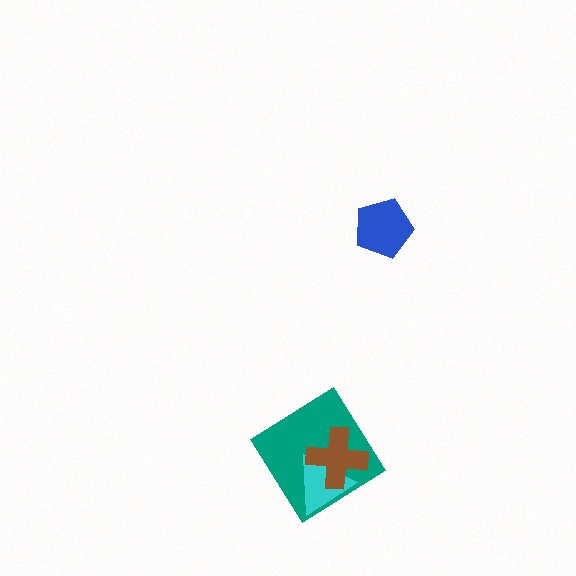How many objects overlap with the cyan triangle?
2 objects overlap with the cyan triangle.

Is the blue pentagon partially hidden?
No, no other shape covers it.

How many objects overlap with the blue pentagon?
0 objects overlap with the blue pentagon.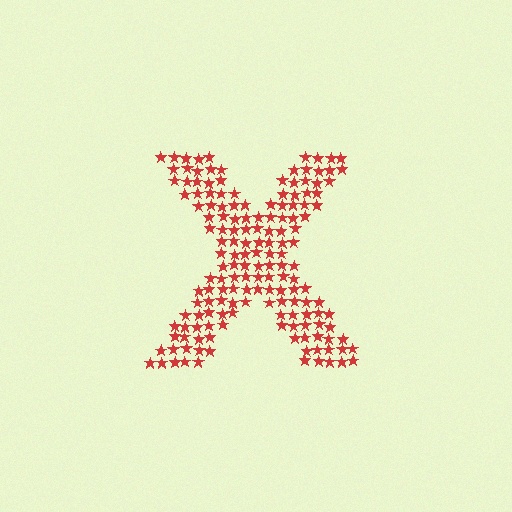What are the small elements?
The small elements are stars.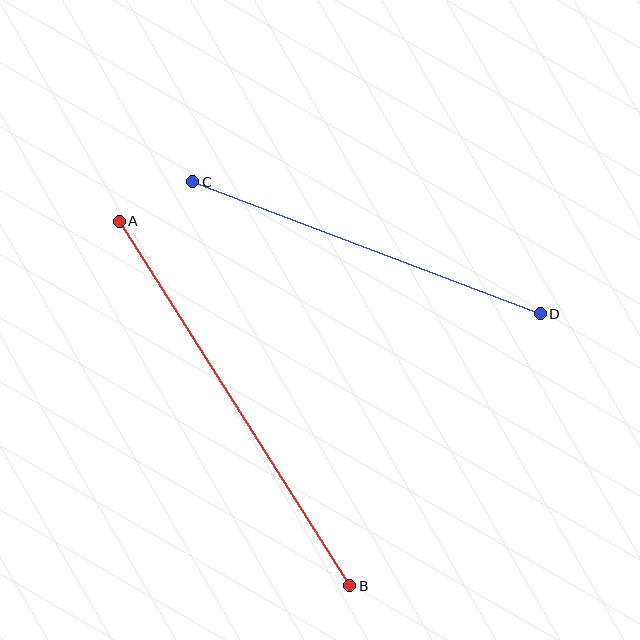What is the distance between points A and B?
The distance is approximately 431 pixels.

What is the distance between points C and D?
The distance is approximately 371 pixels.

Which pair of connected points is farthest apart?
Points A and B are farthest apart.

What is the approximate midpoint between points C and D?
The midpoint is at approximately (367, 248) pixels.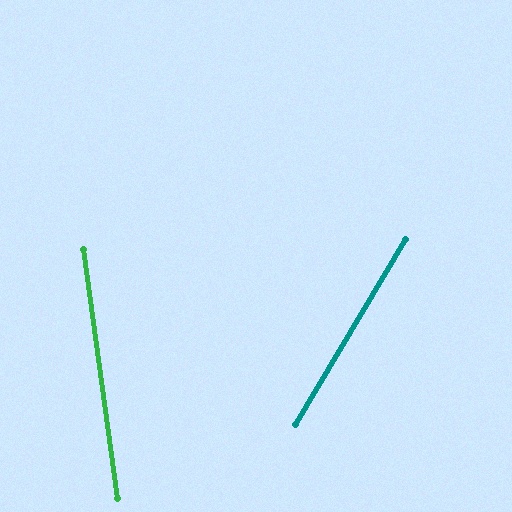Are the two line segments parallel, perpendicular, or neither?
Neither parallel nor perpendicular — they differ by about 39°.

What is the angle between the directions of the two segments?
Approximately 39 degrees.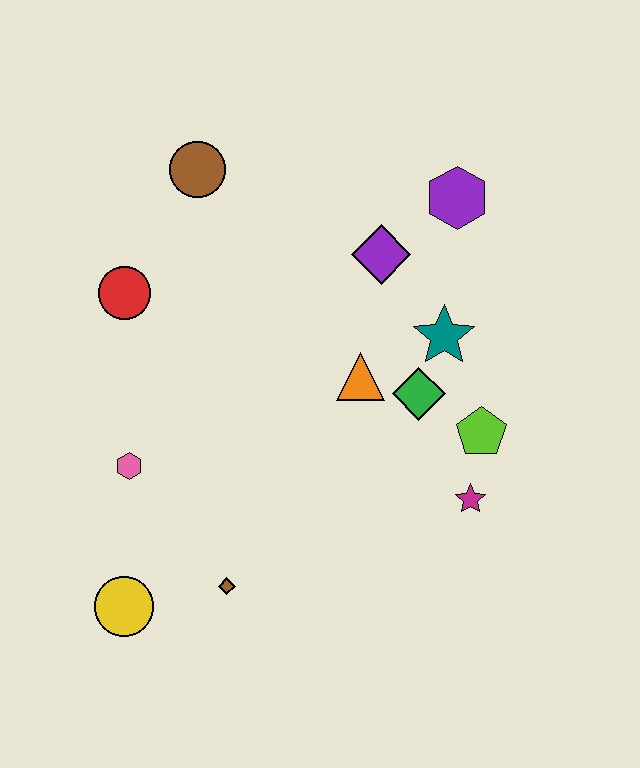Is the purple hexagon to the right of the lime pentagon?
No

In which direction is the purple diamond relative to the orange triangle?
The purple diamond is above the orange triangle.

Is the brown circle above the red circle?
Yes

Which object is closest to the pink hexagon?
The yellow circle is closest to the pink hexagon.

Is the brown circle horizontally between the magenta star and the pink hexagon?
Yes